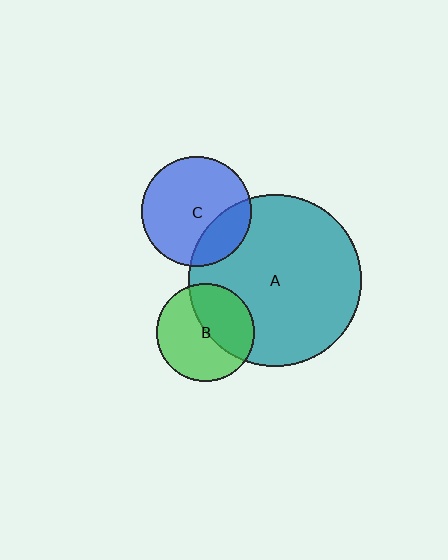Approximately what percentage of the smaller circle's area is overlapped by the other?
Approximately 45%.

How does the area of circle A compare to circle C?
Approximately 2.5 times.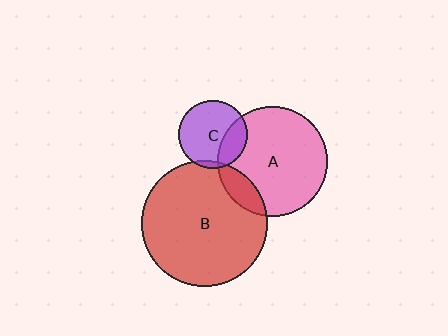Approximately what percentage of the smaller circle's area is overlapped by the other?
Approximately 25%.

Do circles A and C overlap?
Yes.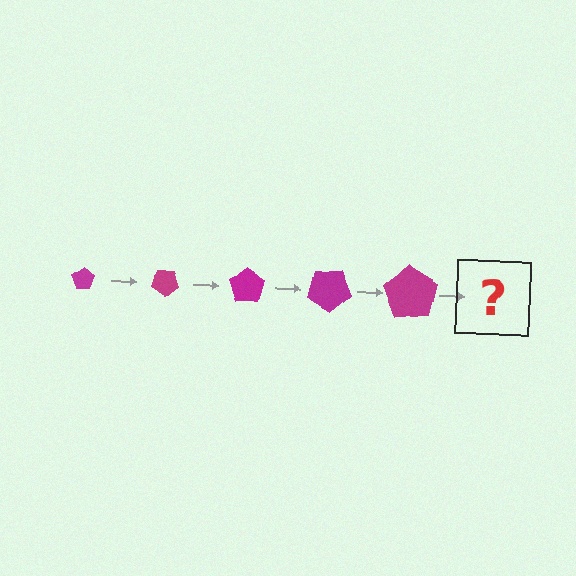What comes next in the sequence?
The next element should be a pentagon, larger than the previous one and rotated 175 degrees from the start.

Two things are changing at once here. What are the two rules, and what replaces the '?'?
The two rules are that the pentagon grows larger each step and it rotates 35 degrees each step. The '?' should be a pentagon, larger than the previous one and rotated 175 degrees from the start.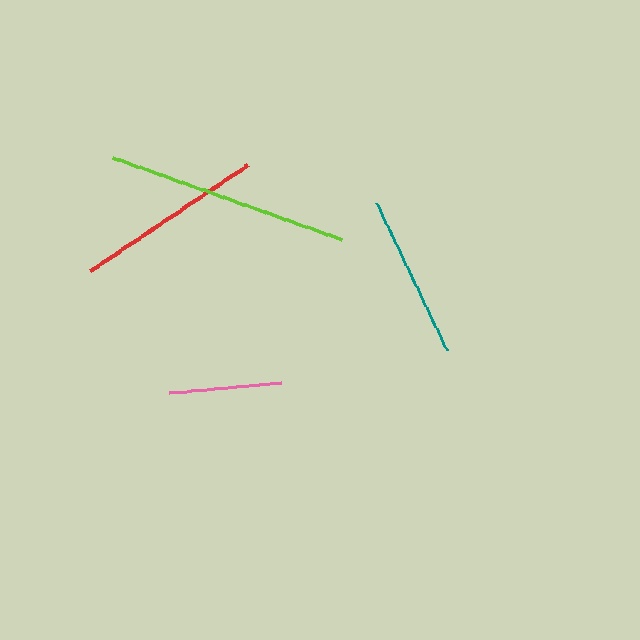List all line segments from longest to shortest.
From longest to shortest: lime, red, teal, pink.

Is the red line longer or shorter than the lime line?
The lime line is longer than the red line.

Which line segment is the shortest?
The pink line is the shortest at approximately 112 pixels.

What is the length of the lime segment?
The lime segment is approximately 243 pixels long.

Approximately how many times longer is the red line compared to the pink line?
The red line is approximately 1.7 times the length of the pink line.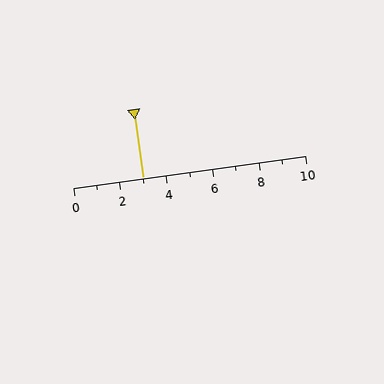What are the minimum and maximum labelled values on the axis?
The axis runs from 0 to 10.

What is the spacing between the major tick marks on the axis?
The major ticks are spaced 2 apart.